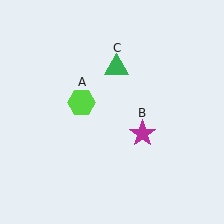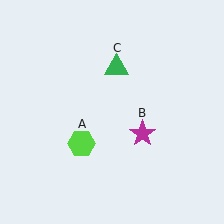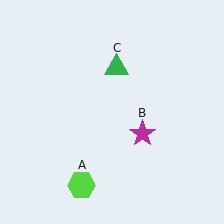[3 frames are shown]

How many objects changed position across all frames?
1 object changed position: lime hexagon (object A).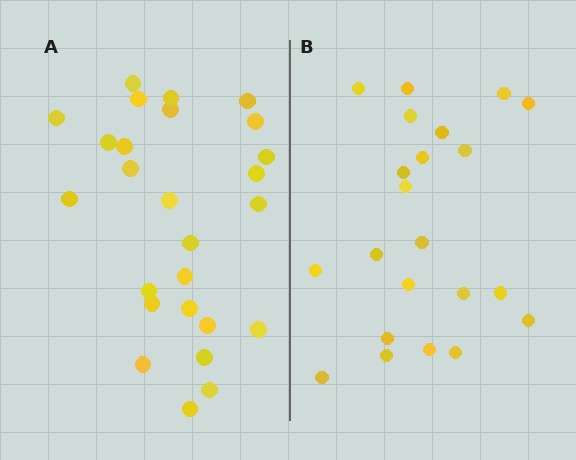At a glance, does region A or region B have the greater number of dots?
Region A (the left region) has more dots.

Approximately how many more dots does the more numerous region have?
Region A has about 4 more dots than region B.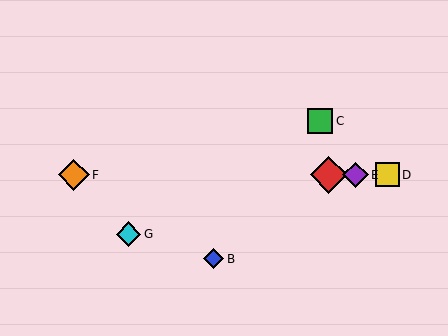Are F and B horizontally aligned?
No, F is at y≈175 and B is at y≈259.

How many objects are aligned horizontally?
4 objects (A, D, E, F) are aligned horizontally.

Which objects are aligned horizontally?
Objects A, D, E, F are aligned horizontally.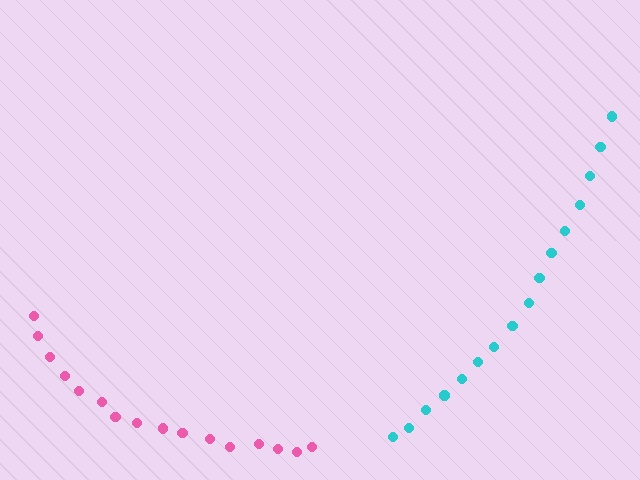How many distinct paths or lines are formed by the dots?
There are 2 distinct paths.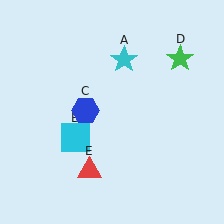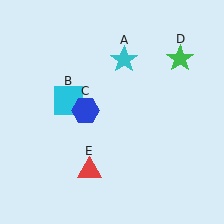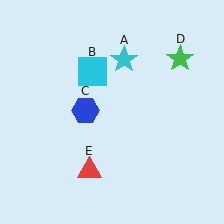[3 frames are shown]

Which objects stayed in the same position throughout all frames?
Cyan star (object A) and blue hexagon (object C) and green star (object D) and red triangle (object E) remained stationary.